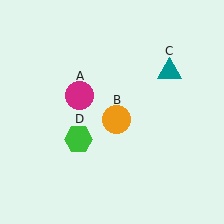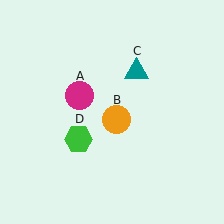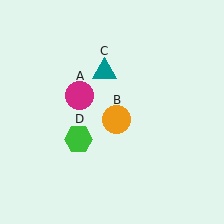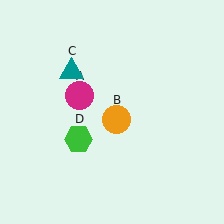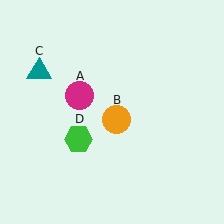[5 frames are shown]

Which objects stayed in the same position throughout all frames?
Magenta circle (object A) and orange circle (object B) and green hexagon (object D) remained stationary.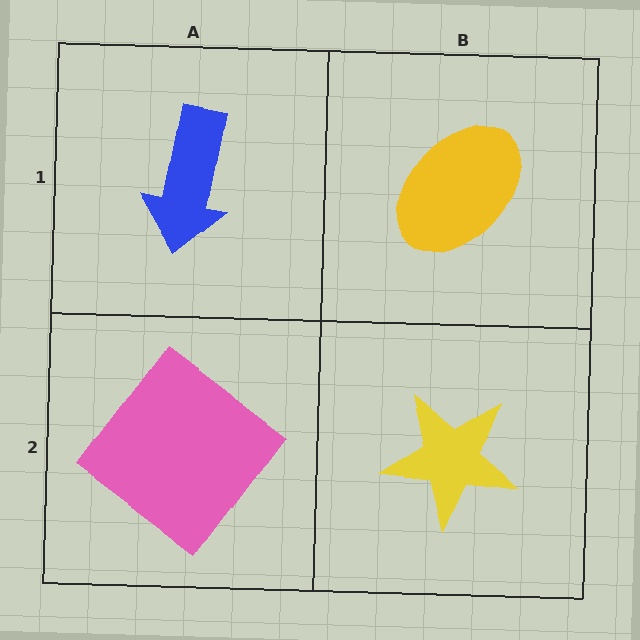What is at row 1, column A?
A blue arrow.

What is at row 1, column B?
A yellow ellipse.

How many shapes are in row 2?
2 shapes.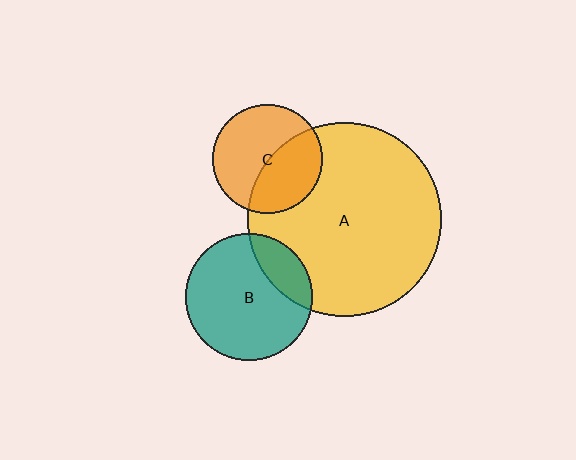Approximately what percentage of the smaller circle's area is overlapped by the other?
Approximately 45%.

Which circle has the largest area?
Circle A (yellow).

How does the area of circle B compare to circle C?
Approximately 1.3 times.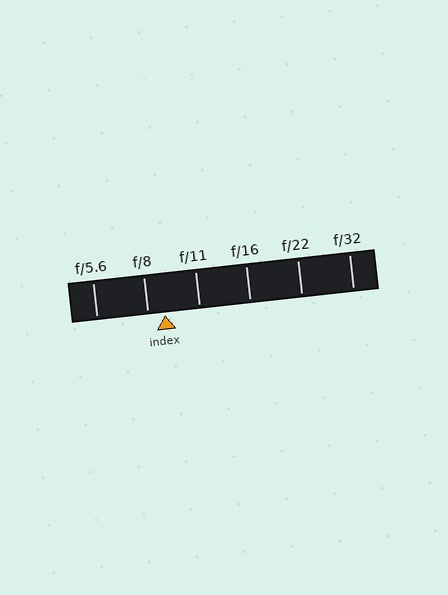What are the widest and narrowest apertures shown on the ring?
The widest aperture shown is f/5.6 and the narrowest is f/32.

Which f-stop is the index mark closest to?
The index mark is closest to f/8.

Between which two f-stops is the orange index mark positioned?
The index mark is between f/8 and f/11.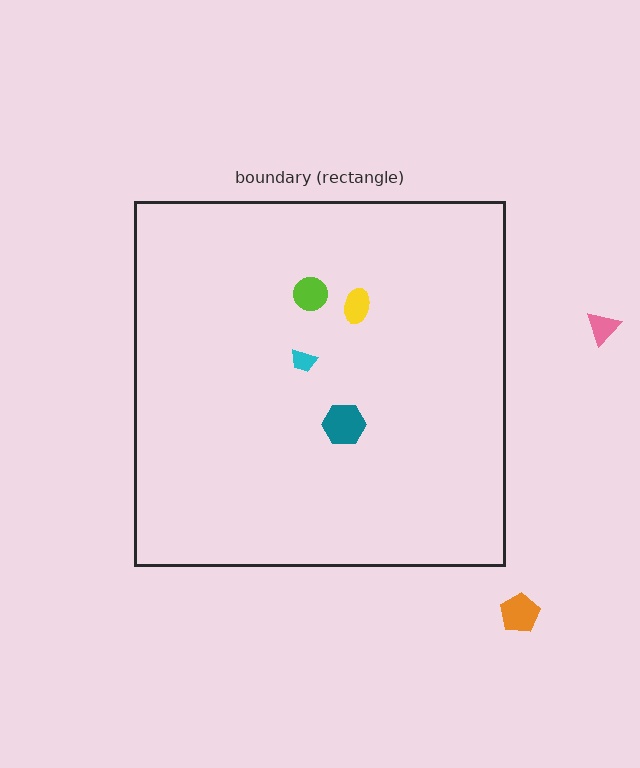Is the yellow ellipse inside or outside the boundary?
Inside.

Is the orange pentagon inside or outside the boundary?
Outside.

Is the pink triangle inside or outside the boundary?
Outside.